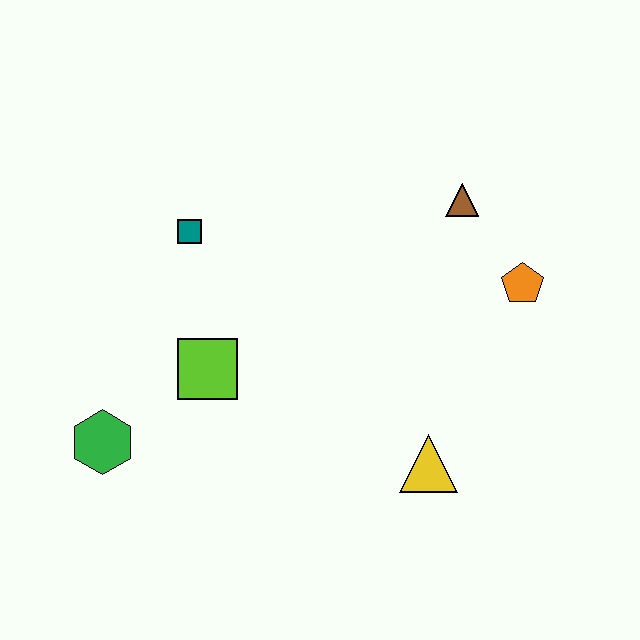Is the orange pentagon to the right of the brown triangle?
Yes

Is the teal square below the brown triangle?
Yes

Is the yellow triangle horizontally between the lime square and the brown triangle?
Yes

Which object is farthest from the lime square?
The orange pentagon is farthest from the lime square.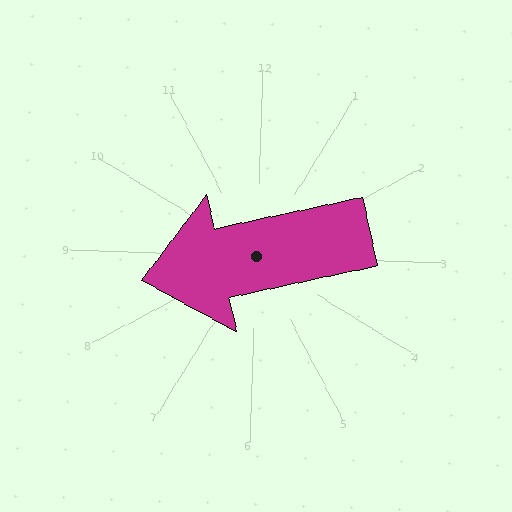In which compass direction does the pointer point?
West.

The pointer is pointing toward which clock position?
Roughly 9 o'clock.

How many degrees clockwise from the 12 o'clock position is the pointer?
Approximately 256 degrees.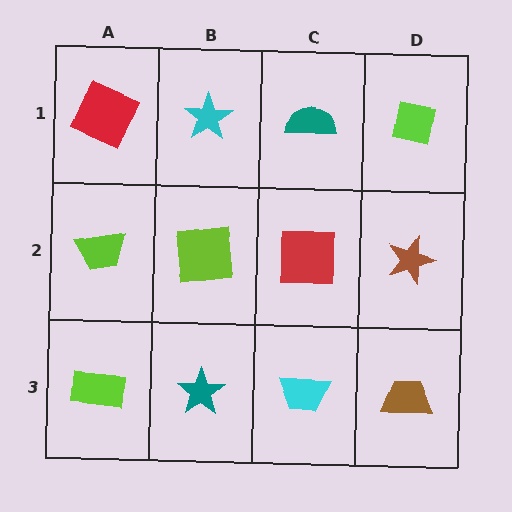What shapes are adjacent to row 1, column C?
A red square (row 2, column C), a cyan star (row 1, column B), a lime square (row 1, column D).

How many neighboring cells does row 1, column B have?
3.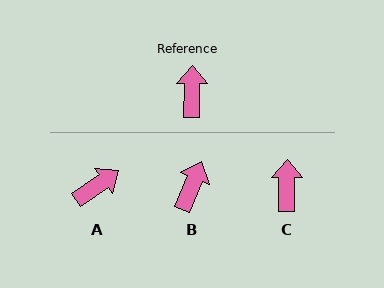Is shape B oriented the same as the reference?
No, it is off by about 22 degrees.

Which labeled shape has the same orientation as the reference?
C.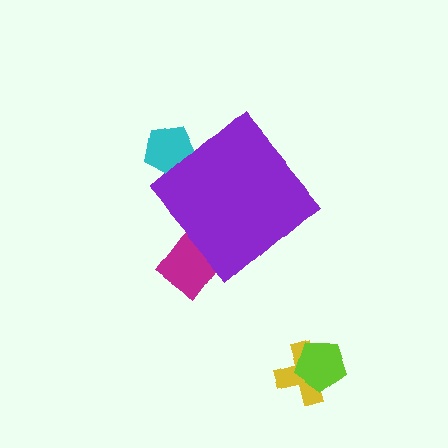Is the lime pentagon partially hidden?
No, the lime pentagon is fully visible.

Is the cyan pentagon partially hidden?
Yes, the cyan pentagon is partially hidden behind the purple diamond.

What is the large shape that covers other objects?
A purple diamond.